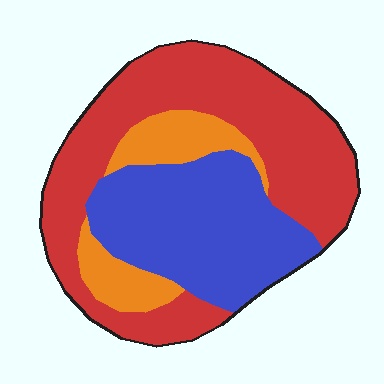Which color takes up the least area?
Orange, at roughly 15%.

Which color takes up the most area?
Red, at roughly 50%.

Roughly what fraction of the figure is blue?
Blue covers 34% of the figure.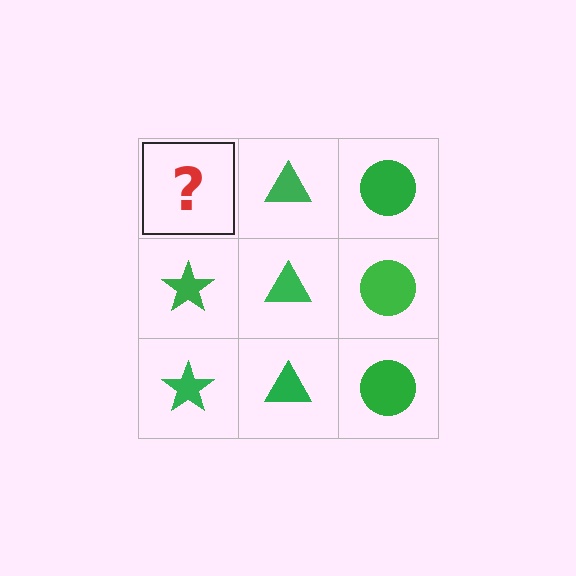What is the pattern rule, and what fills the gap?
The rule is that each column has a consistent shape. The gap should be filled with a green star.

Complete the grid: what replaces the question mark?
The question mark should be replaced with a green star.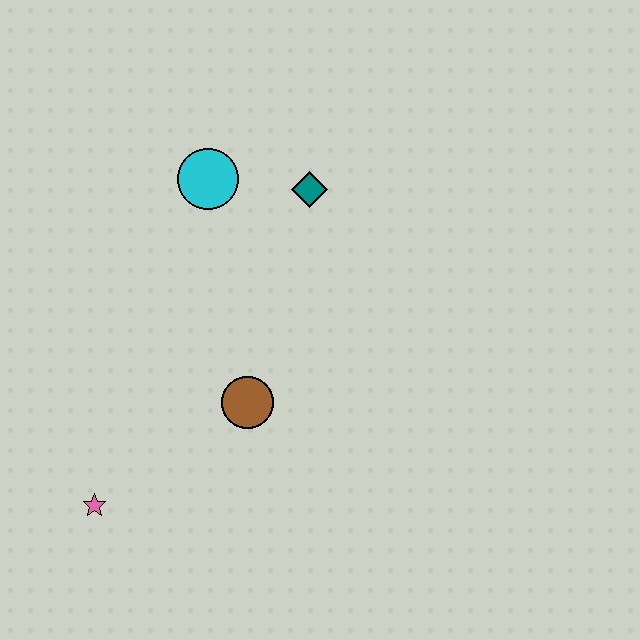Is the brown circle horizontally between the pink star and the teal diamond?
Yes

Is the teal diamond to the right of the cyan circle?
Yes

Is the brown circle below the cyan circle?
Yes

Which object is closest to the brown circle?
The pink star is closest to the brown circle.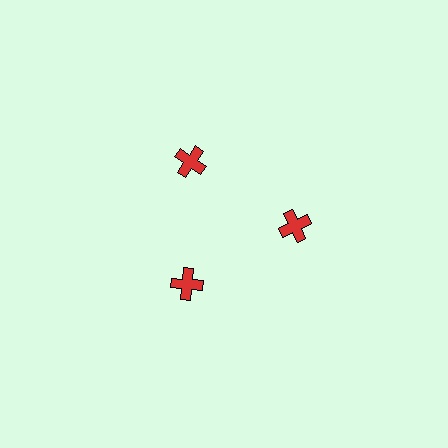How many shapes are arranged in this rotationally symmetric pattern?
There are 3 shapes, arranged in 3 groups of 1.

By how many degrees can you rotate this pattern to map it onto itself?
The pattern maps onto itself every 120 degrees of rotation.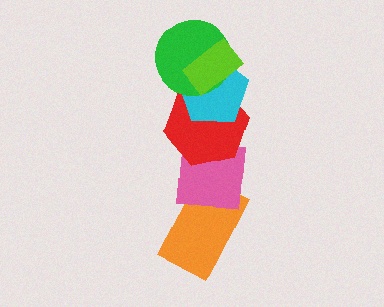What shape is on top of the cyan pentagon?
The green circle is on top of the cyan pentagon.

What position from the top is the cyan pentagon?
The cyan pentagon is 3rd from the top.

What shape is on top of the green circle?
The lime rectangle is on top of the green circle.